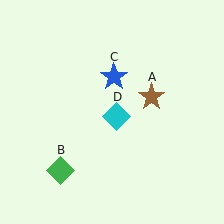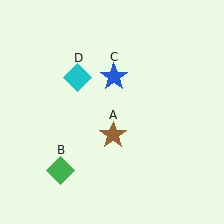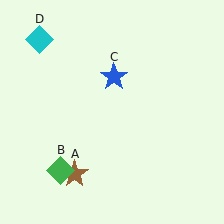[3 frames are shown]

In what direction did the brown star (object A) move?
The brown star (object A) moved down and to the left.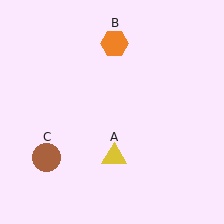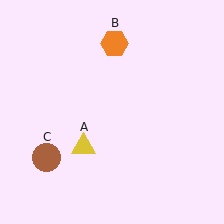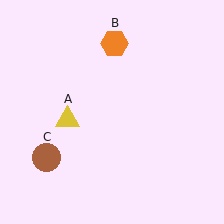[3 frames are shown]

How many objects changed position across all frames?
1 object changed position: yellow triangle (object A).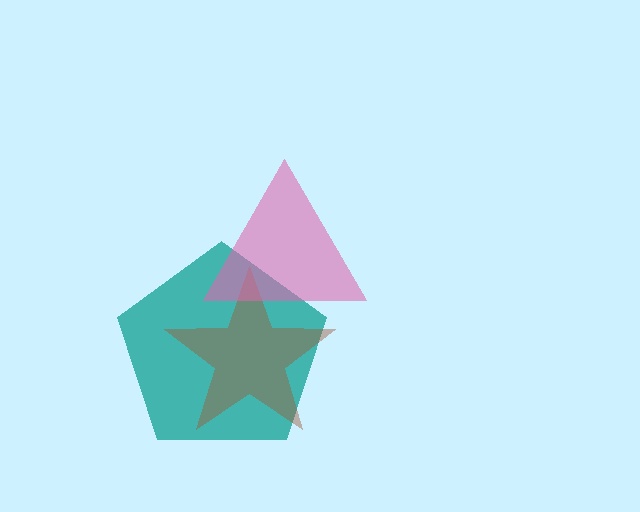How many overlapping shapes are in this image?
There are 3 overlapping shapes in the image.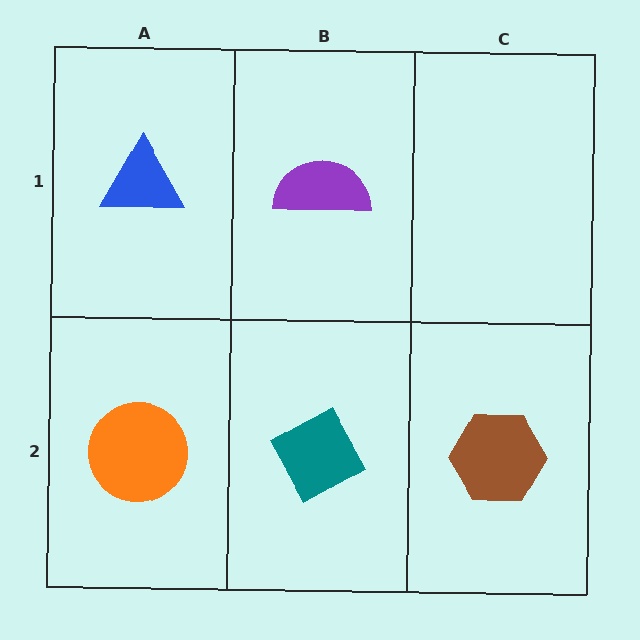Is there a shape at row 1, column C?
No, that cell is empty.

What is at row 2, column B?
A teal diamond.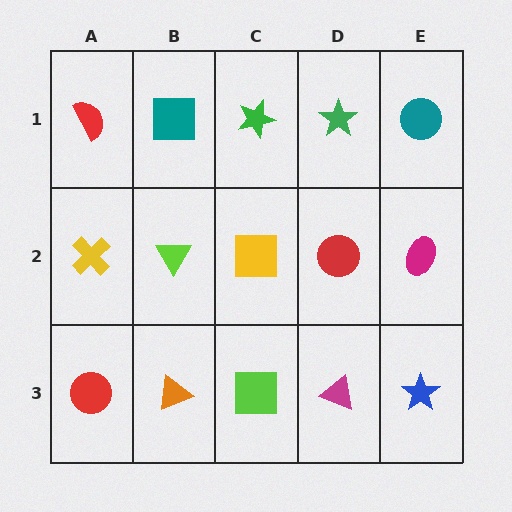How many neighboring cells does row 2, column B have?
4.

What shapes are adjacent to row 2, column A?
A red semicircle (row 1, column A), a red circle (row 3, column A), a lime triangle (row 2, column B).